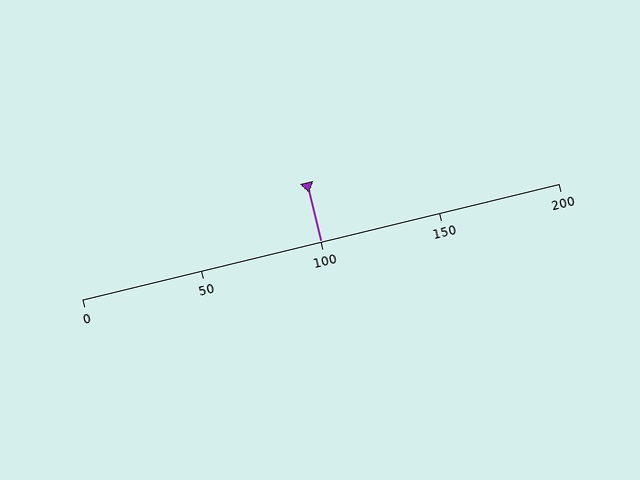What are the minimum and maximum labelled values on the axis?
The axis runs from 0 to 200.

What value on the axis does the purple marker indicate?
The marker indicates approximately 100.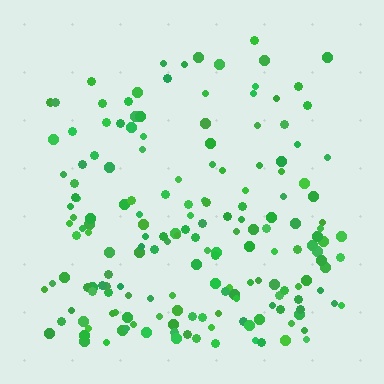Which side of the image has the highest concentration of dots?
The bottom.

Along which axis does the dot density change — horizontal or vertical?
Vertical.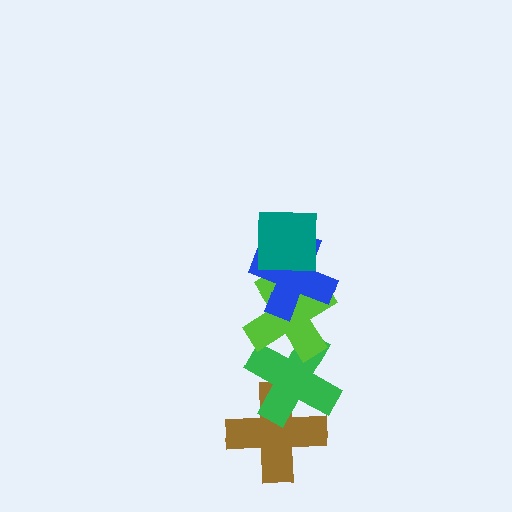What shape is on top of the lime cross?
The blue cross is on top of the lime cross.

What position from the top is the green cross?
The green cross is 4th from the top.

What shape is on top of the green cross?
The lime cross is on top of the green cross.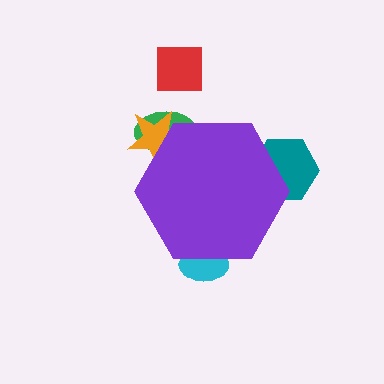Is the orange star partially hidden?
Yes, the orange star is partially hidden behind the purple hexagon.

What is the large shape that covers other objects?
A purple hexagon.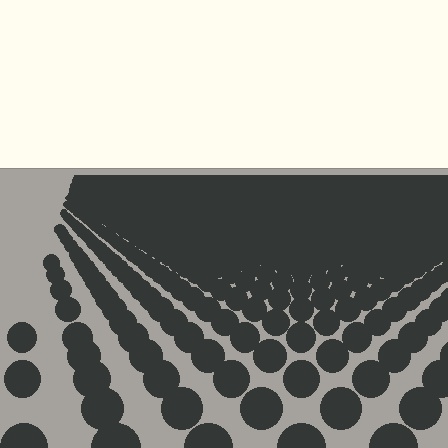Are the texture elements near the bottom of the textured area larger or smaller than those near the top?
Larger. Near the bottom, elements are closer to the viewer and appear at a bigger on-screen size.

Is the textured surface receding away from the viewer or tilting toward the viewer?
The surface is receding away from the viewer. Texture elements get smaller and denser toward the top.